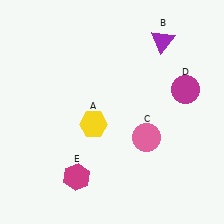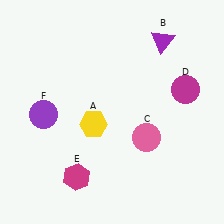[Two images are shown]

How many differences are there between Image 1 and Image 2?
There is 1 difference between the two images.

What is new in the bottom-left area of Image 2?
A purple circle (F) was added in the bottom-left area of Image 2.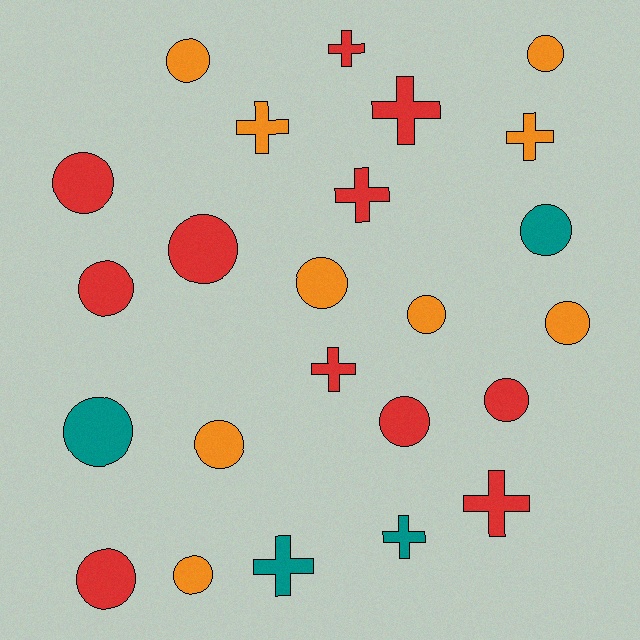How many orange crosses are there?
There are 2 orange crosses.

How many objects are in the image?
There are 24 objects.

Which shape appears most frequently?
Circle, with 15 objects.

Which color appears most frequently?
Red, with 11 objects.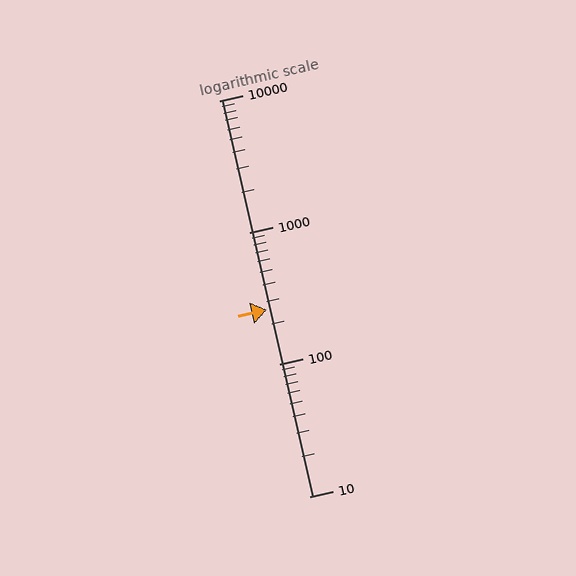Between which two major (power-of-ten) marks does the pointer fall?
The pointer is between 100 and 1000.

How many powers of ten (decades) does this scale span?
The scale spans 3 decades, from 10 to 10000.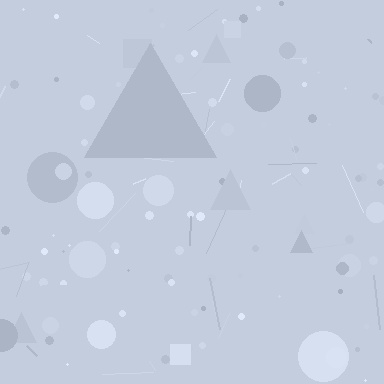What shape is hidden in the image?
A triangle is hidden in the image.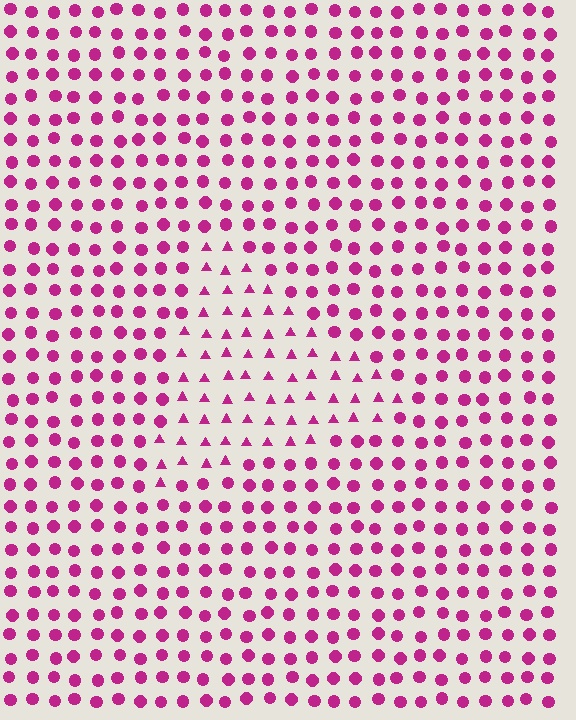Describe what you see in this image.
The image is filled with small magenta elements arranged in a uniform grid. A triangle-shaped region contains triangles, while the surrounding area contains circles. The boundary is defined purely by the change in element shape.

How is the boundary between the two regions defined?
The boundary is defined by a change in element shape: triangles inside vs. circles outside. All elements share the same color and spacing.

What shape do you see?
I see a triangle.